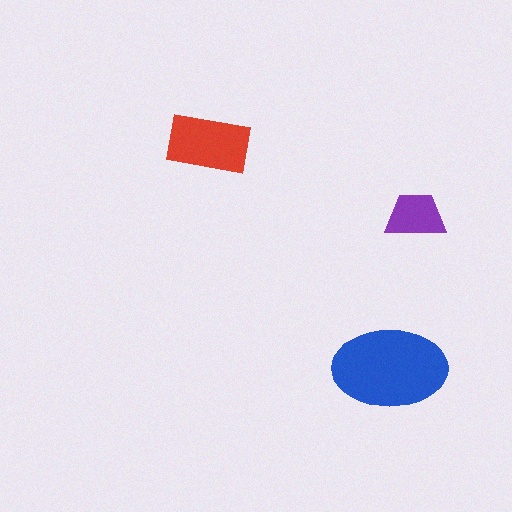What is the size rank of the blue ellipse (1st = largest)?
1st.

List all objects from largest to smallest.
The blue ellipse, the red rectangle, the purple trapezoid.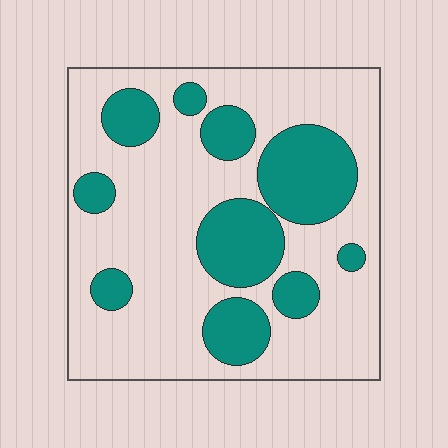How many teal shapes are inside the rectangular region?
10.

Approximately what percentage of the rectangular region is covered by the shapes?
Approximately 30%.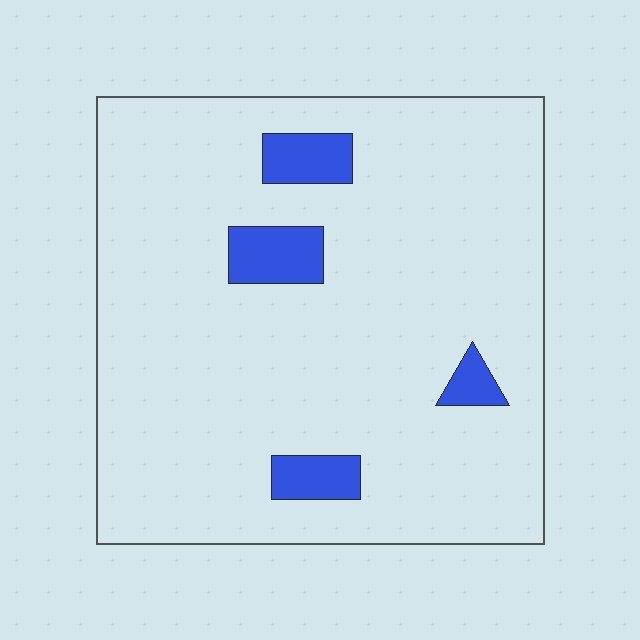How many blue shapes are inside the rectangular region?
4.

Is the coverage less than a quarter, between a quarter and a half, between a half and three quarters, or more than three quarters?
Less than a quarter.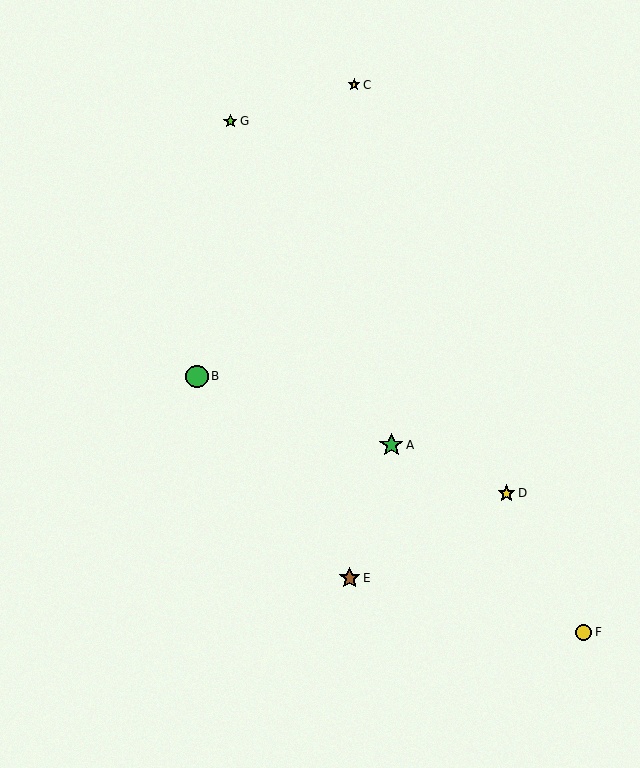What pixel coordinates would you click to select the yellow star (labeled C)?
Click at (354, 85) to select the yellow star C.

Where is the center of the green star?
The center of the green star is at (391, 445).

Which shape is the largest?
The green star (labeled A) is the largest.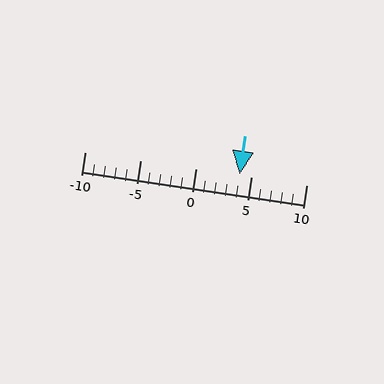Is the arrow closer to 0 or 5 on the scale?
The arrow is closer to 5.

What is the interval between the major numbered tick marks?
The major tick marks are spaced 5 units apart.